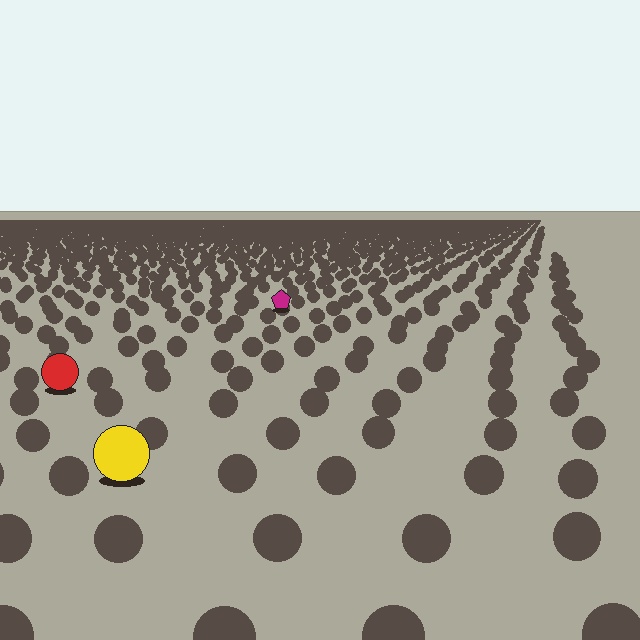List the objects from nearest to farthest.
From nearest to farthest: the yellow circle, the red circle, the magenta pentagon.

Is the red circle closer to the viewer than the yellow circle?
No. The yellow circle is closer — you can tell from the texture gradient: the ground texture is coarser near it.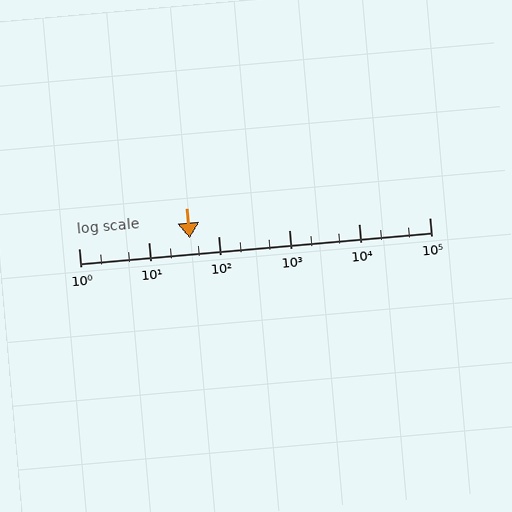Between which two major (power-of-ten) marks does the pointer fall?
The pointer is between 10 and 100.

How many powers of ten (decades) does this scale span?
The scale spans 5 decades, from 1 to 100000.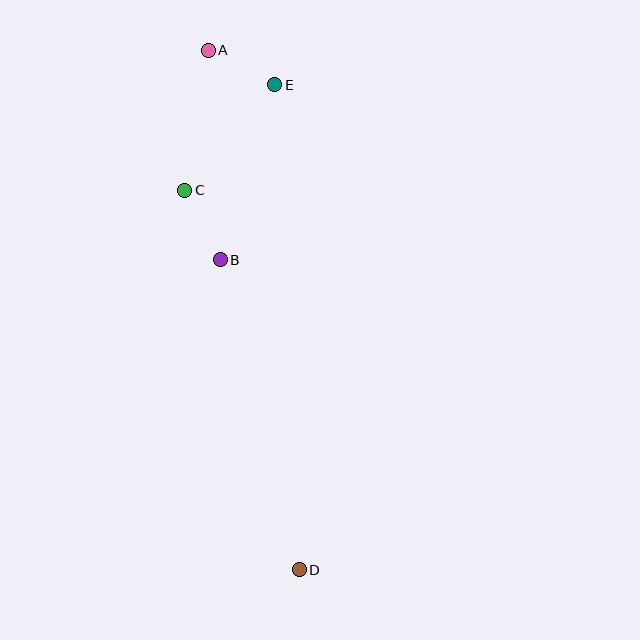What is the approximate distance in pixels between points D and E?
The distance between D and E is approximately 485 pixels.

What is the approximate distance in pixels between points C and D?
The distance between C and D is approximately 396 pixels.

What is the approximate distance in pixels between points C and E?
The distance between C and E is approximately 139 pixels.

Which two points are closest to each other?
Points A and E are closest to each other.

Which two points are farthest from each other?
Points A and D are farthest from each other.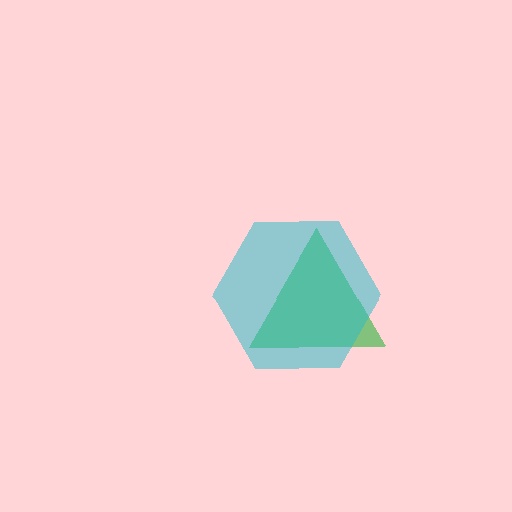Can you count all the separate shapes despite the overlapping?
Yes, there are 2 separate shapes.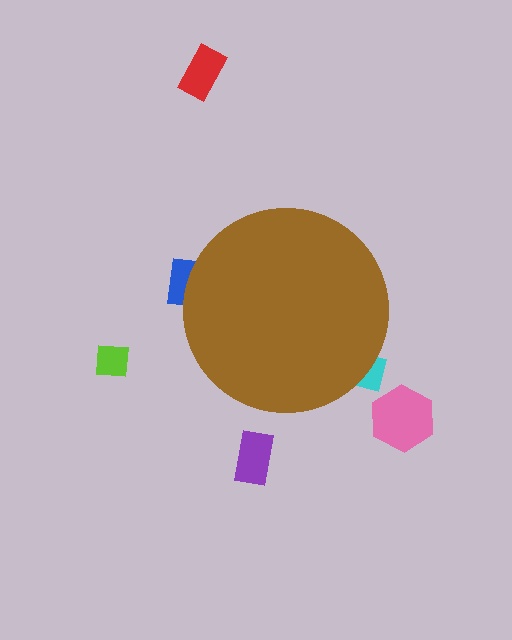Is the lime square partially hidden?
No, the lime square is fully visible.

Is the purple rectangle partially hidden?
No, the purple rectangle is fully visible.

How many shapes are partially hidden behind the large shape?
2 shapes are partially hidden.